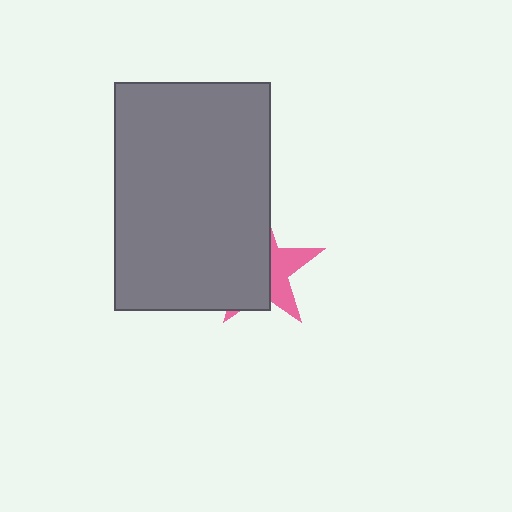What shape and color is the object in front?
The object in front is a gray rectangle.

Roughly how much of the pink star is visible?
A small part of it is visible (roughly 37%).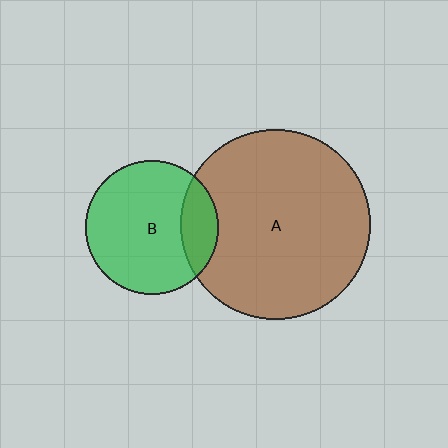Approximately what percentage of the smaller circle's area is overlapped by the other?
Approximately 20%.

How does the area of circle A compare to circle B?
Approximately 2.0 times.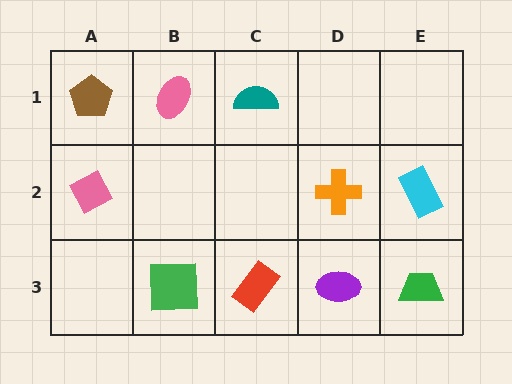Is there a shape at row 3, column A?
No, that cell is empty.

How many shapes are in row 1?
3 shapes.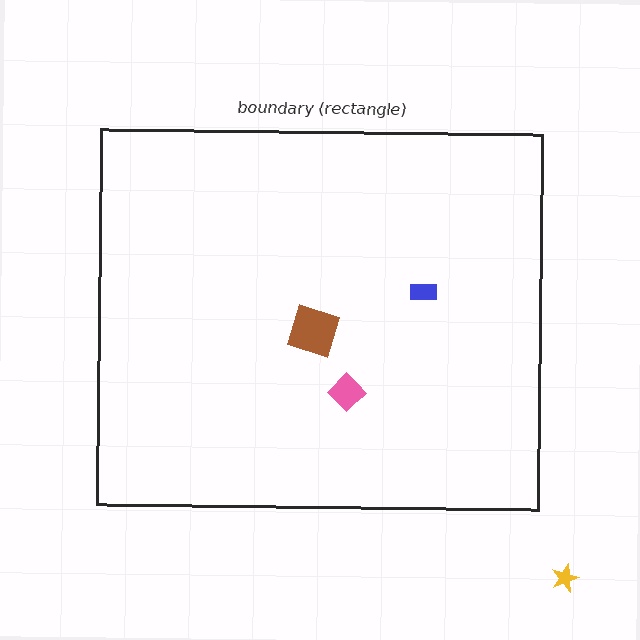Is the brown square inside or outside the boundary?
Inside.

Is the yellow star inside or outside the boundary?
Outside.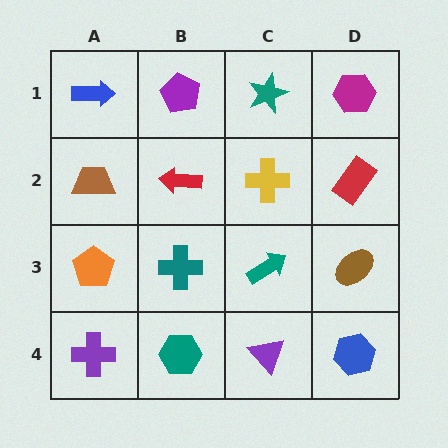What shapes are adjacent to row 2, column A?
A blue arrow (row 1, column A), an orange pentagon (row 3, column A), a red arrow (row 2, column B).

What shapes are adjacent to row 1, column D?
A red rectangle (row 2, column D), a teal star (row 1, column C).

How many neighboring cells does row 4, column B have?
3.